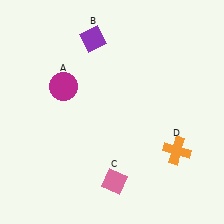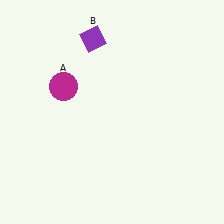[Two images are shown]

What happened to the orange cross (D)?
The orange cross (D) was removed in Image 2. It was in the bottom-right area of Image 1.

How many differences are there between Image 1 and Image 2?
There are 2 differences between the two images.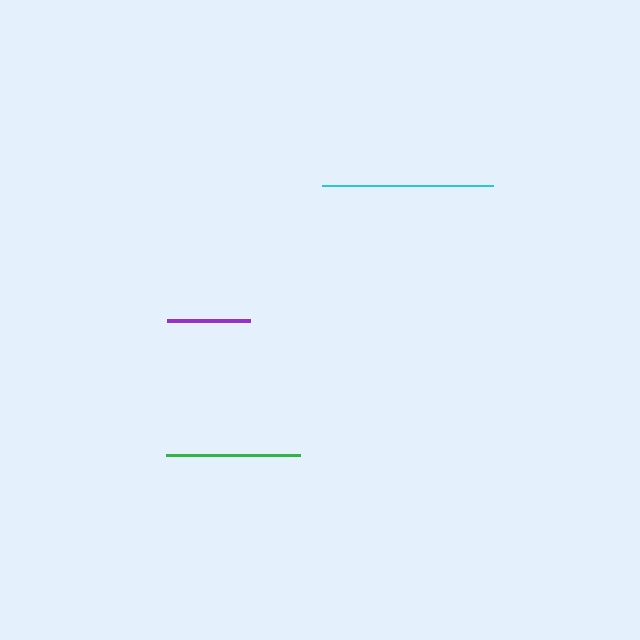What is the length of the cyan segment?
The cyan segment is approximately 171 pixels long.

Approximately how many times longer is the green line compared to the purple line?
The green line is approximately 1.6 times the length of the purple line.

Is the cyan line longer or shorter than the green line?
The cyan line is longer than the green line.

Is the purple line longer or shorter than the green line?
The green line is longer than the purple line.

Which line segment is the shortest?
The purple line is the shortest at approximately 83 pixels.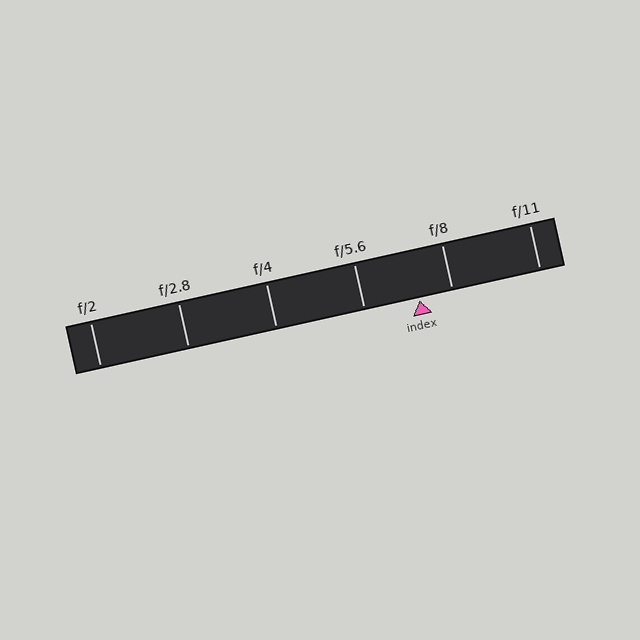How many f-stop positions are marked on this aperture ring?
There are 6 f-stop positions marked.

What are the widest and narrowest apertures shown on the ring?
The widest aperture shown is f/2 and the narrowest is f/11.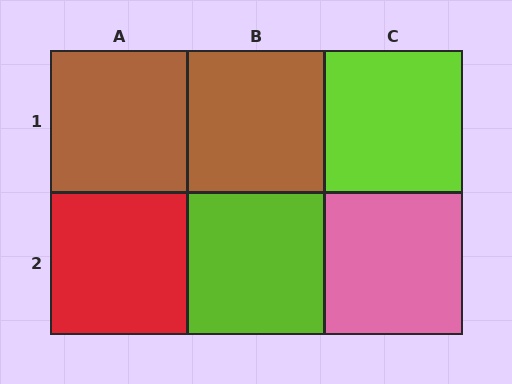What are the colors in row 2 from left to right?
Red, lime, pink.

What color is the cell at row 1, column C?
Lime.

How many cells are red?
1 cell is red.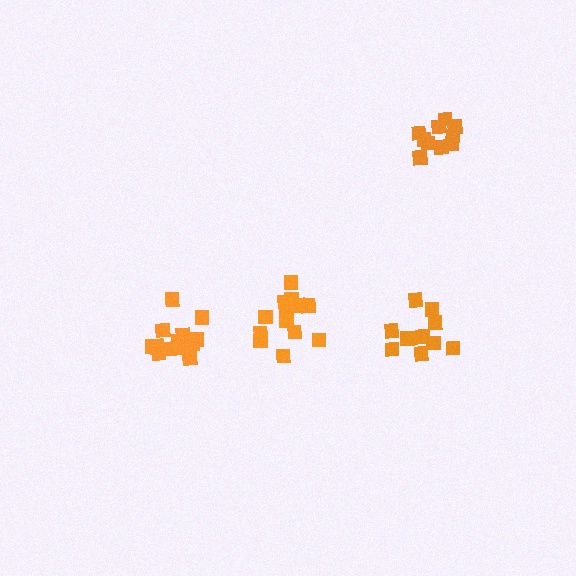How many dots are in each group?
Group 1: 15 dots, Group 2: 14 dots, Group 3: 10 dots, Group 4: 10 dots (49 total).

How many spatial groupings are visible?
There are 4 spatial groupings.